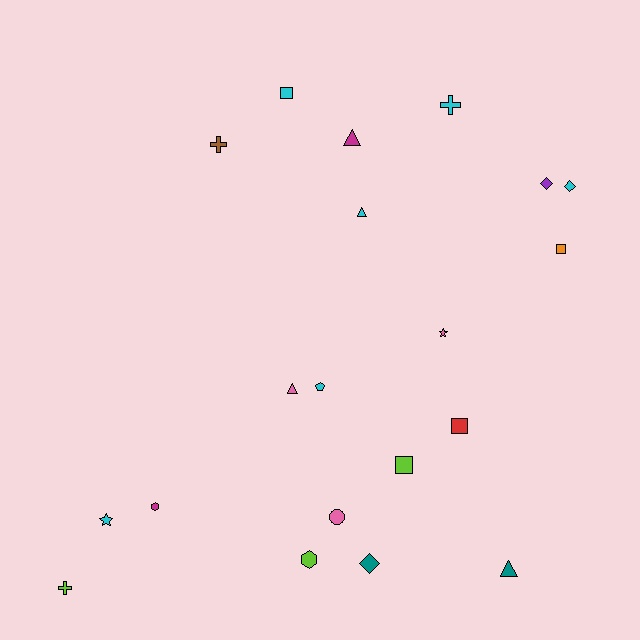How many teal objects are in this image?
There are 2 teal objects.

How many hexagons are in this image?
There are 2 hexagons.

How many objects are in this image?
There are 20 objects.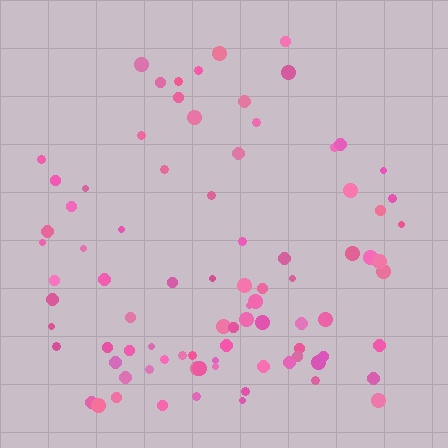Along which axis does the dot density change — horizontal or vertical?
Vertical.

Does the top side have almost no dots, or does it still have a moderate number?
Still a moderate number, just noticeably fewer than the bottom.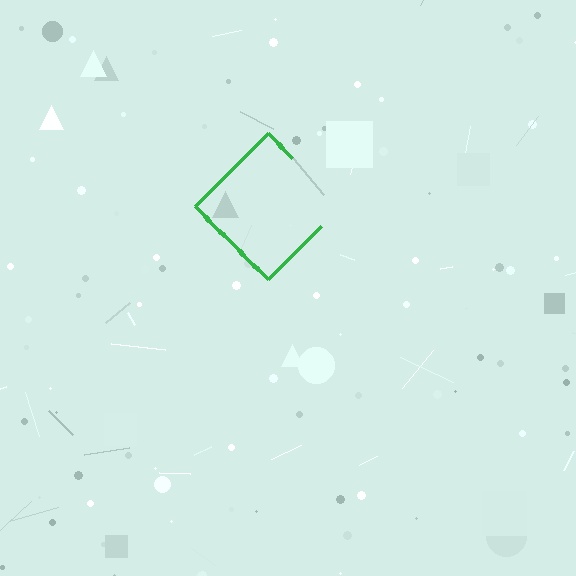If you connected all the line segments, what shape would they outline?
They would outline a diamond.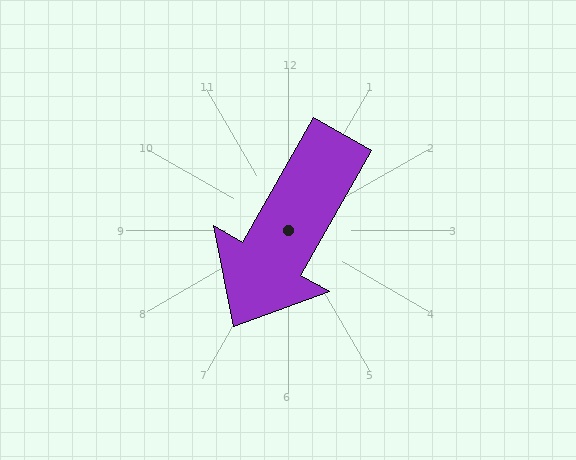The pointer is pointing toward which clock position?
Roughly 7 o'clock.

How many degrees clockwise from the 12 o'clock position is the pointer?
Approximately 210 degrees.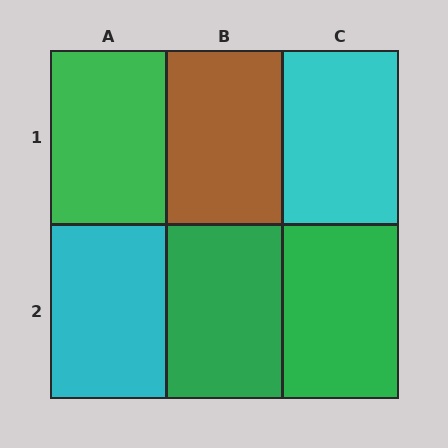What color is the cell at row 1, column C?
Cyan.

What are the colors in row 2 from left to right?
Cyan, green, green.